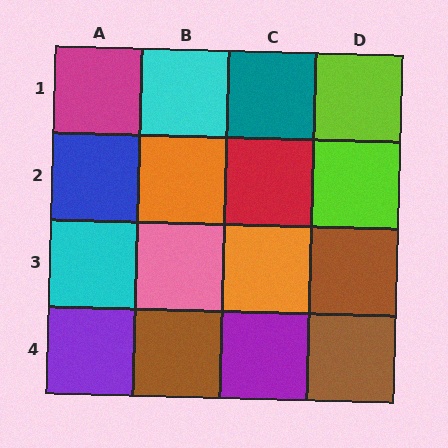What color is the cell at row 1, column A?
Magenta.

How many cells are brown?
3 cells are brown.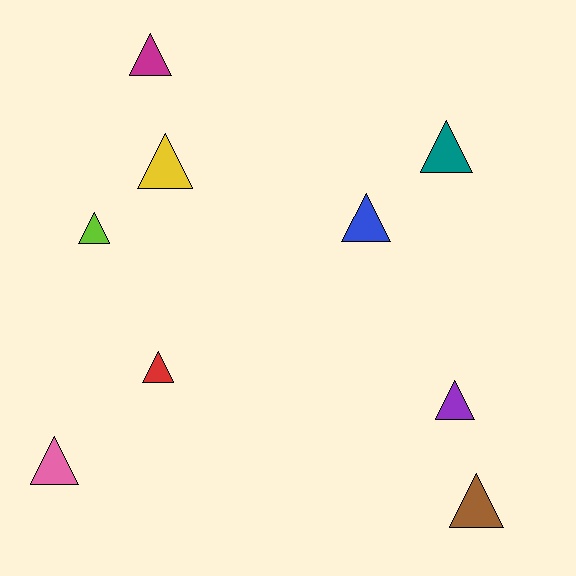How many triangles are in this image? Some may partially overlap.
There are 9 triangles.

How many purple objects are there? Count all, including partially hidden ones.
There is 1 purple object.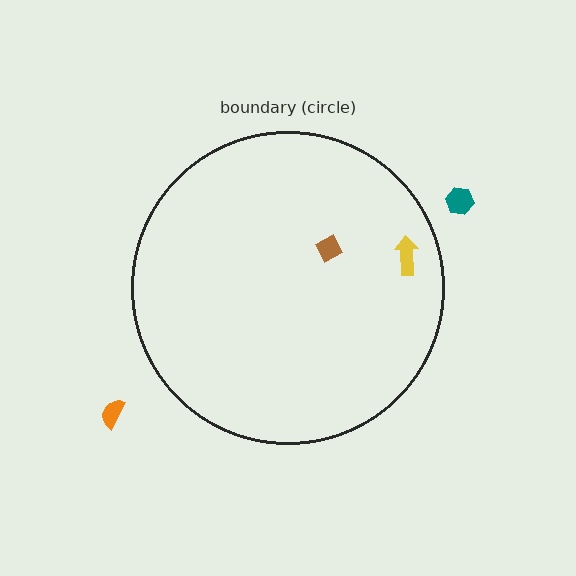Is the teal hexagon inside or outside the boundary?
Outside.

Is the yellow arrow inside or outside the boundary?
Inside.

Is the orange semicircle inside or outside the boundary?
Outside.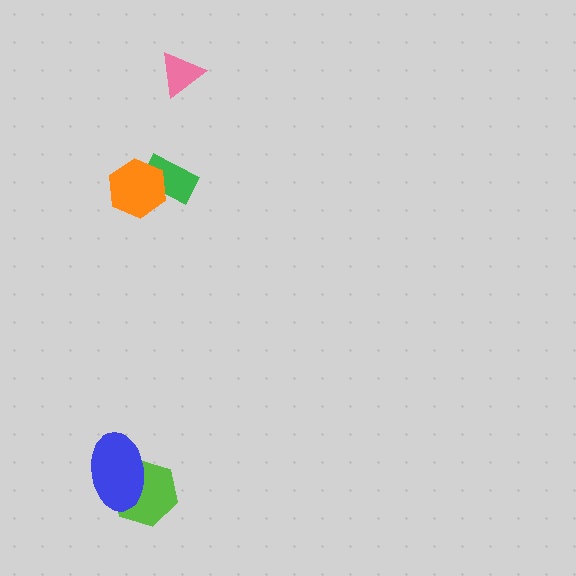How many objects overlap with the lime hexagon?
1 object overlaps with the lime hexagon.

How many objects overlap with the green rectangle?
1 object overlaps with the green rectangle.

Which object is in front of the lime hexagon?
The blue ellipse is in front of the lime hexagon.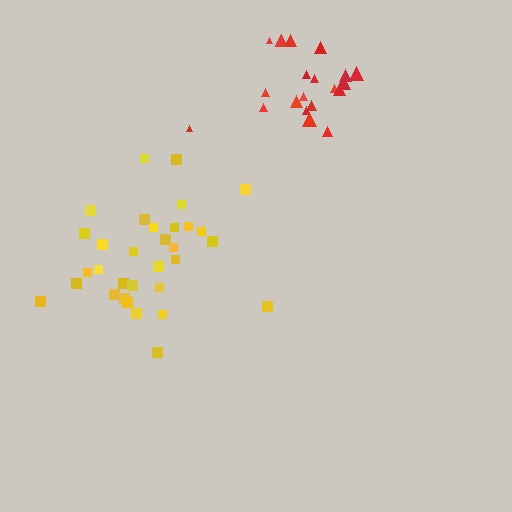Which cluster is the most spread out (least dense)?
Red.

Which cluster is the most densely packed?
Yellow.